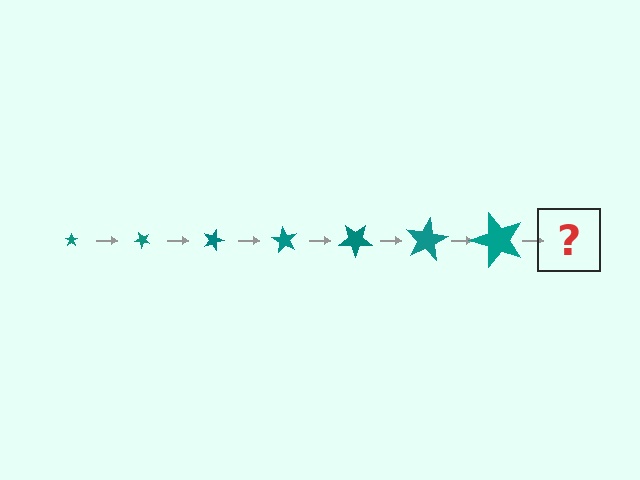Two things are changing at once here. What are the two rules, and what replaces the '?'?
The two rules are that the star grows larger each step and it rotates 45 degrees each step. The '?' should be a star, larger than the previous one and rotated 315 degrees from the start.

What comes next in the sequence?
The next element should be a star, larger than the previous one and rotated 315 degrees from the start.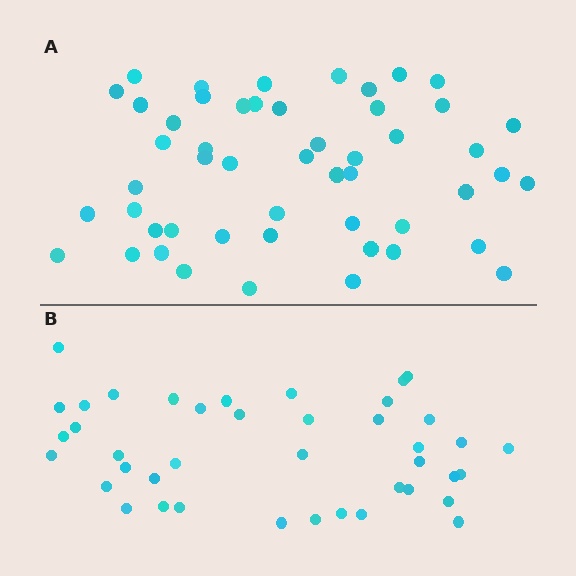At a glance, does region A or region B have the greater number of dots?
Region A (the top region) has more dots.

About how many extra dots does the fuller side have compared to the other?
Region A has roughly 10 or so more dots than region B.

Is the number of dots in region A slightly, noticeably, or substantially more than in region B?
Region A has only slightly more — the two regions are fairly close. The ratio is roughly 1.2 to 1.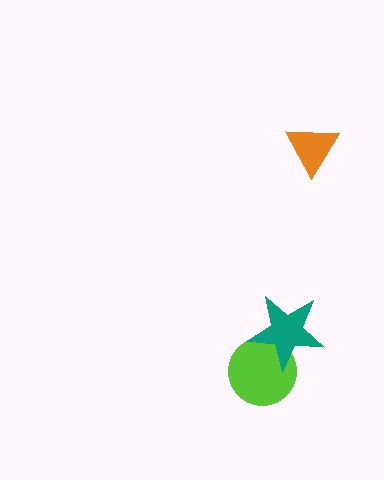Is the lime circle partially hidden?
Yes, it is partially covered by another shape.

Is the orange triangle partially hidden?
No, no other shape covers it.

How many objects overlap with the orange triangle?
0 objects overlap with the orange triangle.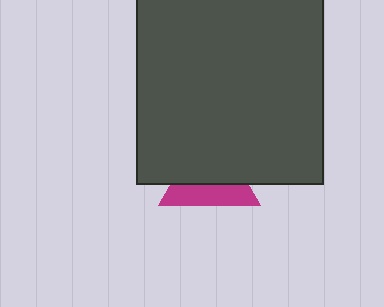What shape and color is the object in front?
The object in front is a dark gray rectangle.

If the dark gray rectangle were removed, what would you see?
You would see the complete magenta triangle.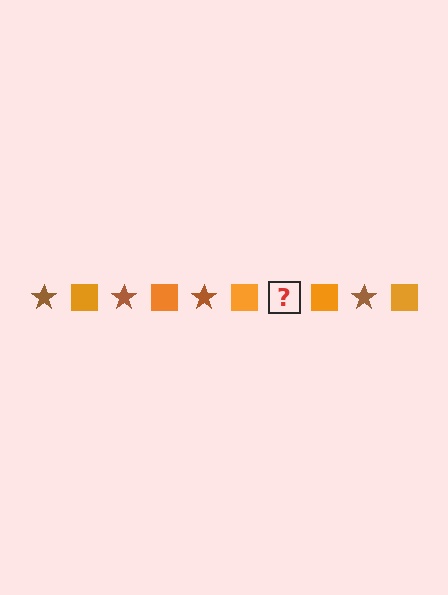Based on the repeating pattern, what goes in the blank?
The blank should be a brown star.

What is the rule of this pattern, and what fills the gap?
The rule is that the pattern alternates between brown star and orange square. The gap should be filled with a brown star.